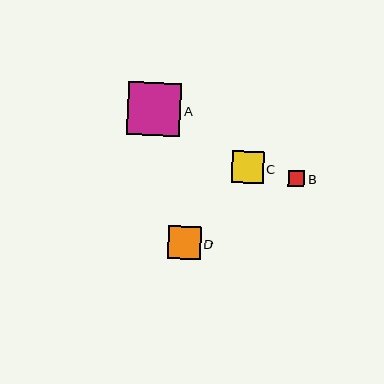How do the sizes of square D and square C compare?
Square D and square C are approximately the same size.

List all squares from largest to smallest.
From largest to smallest: A, D, C, B.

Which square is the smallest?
Square B is the smallest with a size of approximately 16 pixels.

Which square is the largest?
Square A is the largest with a size of approximately 53 pixels.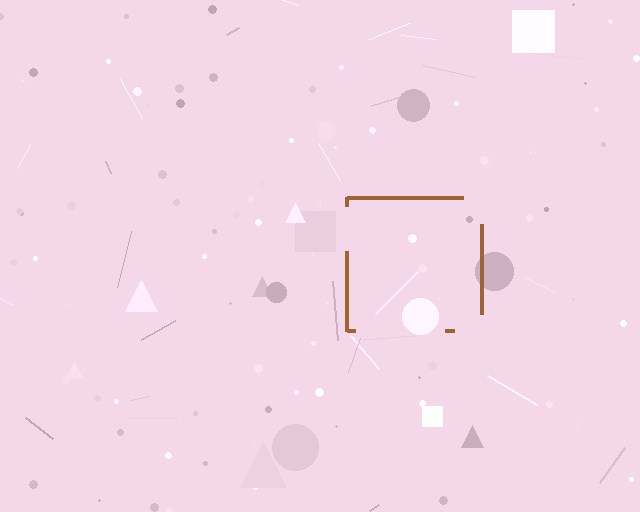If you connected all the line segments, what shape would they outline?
They would outline a square.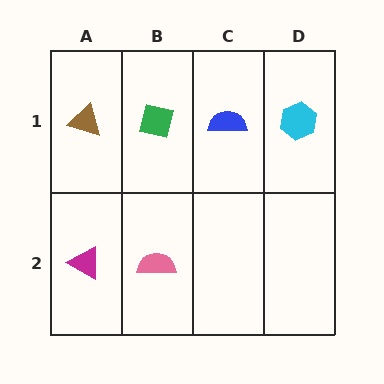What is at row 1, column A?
A brown triangle.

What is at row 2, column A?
A magenta triangle.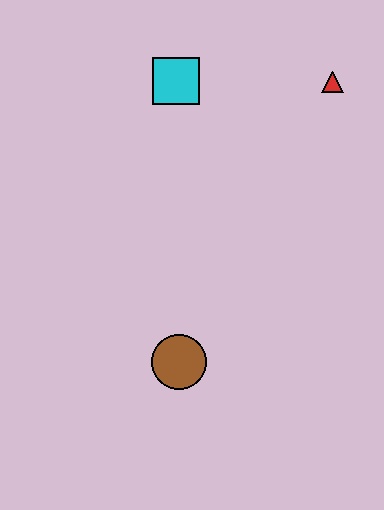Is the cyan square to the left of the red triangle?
Yes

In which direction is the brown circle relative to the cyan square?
The brown circle is below the cyan square.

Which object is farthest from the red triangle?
The brown circle is farthest from the red triangle.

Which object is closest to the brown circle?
The cyan square is closest to the brown circle.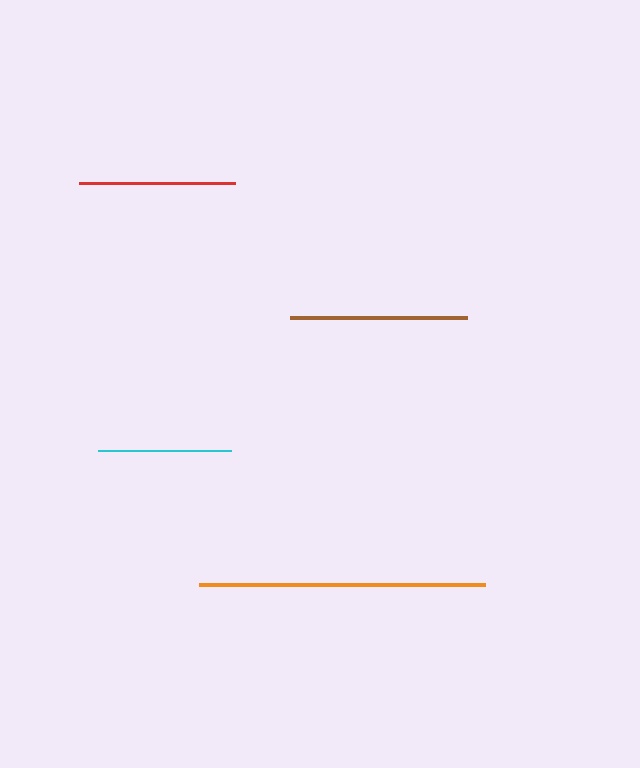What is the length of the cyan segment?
The cyan segment is approximately 132 pixels long.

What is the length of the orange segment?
The orange segment is approximately 286 pixels long.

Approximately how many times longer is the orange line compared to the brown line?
The orange line is approximately 1.6 times the length of the brown line.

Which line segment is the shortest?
The cyan line is the shortest at approximately 132 pixels.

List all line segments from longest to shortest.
From longest to shortest: orange, brown, red, cyan.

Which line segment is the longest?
The orange line is the longest at approximately 286 pixels.